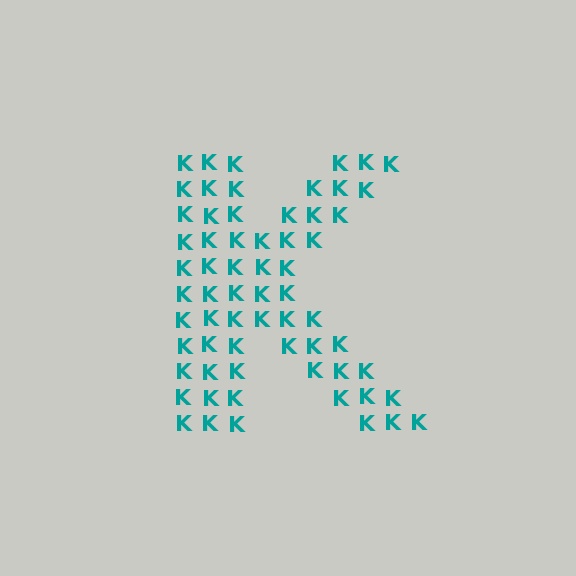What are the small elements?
The small elements are letter K's.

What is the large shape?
The large shape is the letter K.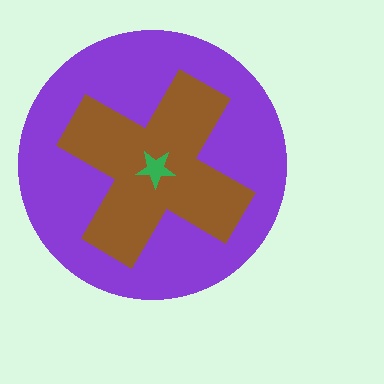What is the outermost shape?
The purple circle.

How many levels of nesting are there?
3.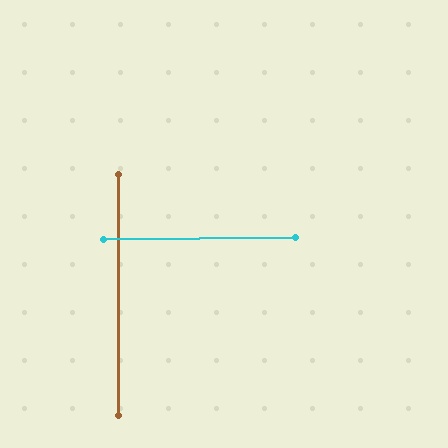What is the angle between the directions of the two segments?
Approximately 89 degrees.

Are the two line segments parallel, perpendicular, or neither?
Perpendicular — they meet at approximately 89°.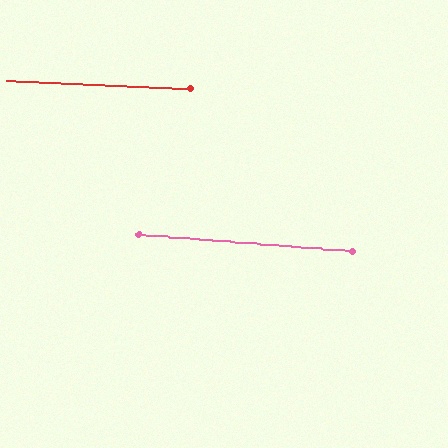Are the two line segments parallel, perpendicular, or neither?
Parallel — their directions differ by only 2.0°.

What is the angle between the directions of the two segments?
Approximately 2 degrees.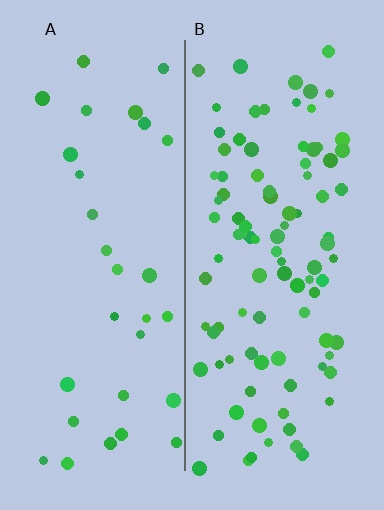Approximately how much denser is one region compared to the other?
Approximately 3.0× — region B over region A.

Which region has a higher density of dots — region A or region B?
B (the right).